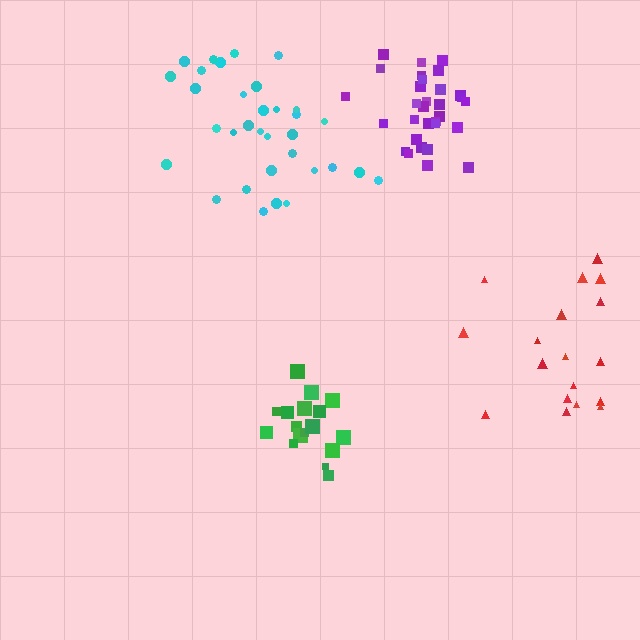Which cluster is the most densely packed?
Purple.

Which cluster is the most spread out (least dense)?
Red.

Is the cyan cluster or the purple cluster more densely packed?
Purple.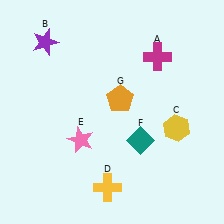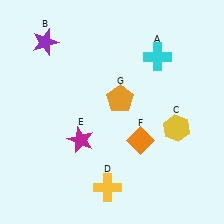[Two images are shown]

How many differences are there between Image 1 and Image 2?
There are 3 differences between the two images.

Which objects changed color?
A changed from magenta to cyan. E changed from pink to magenta. F changed from teal to orange.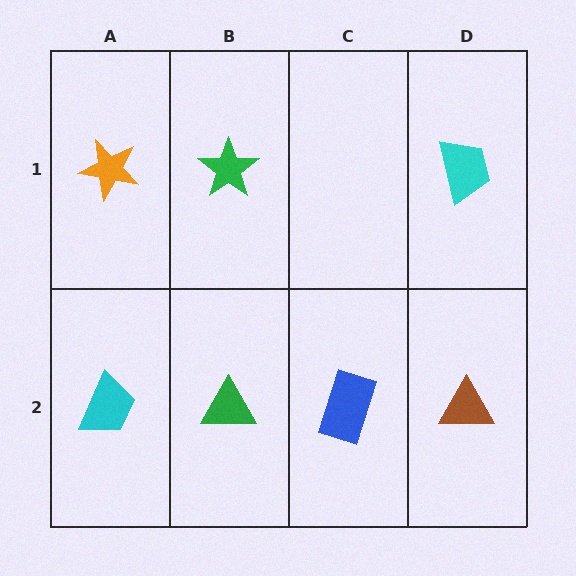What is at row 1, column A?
An orange star.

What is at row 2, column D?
A brown triangle.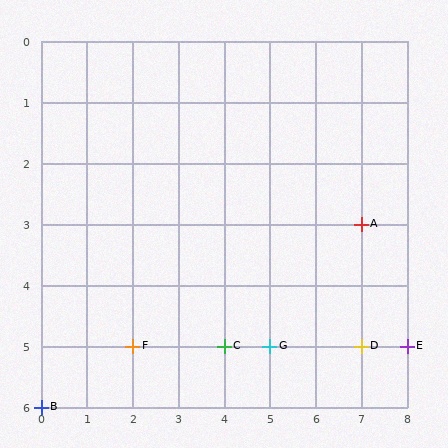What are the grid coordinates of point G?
Point G is at grid coordinates (5, 5).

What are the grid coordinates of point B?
Point B is at grid coordinates (0, 6).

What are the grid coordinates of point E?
Point E is at grid coordinates (8, 5).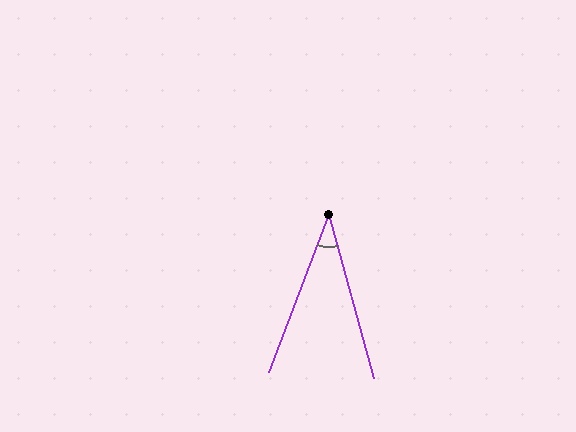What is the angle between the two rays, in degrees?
Approximately 36 degrees.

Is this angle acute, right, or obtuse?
It is acute.